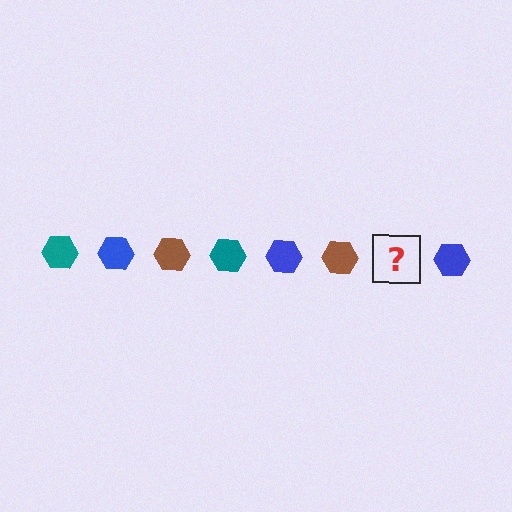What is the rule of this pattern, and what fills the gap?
The rule is that the pattern cycles through teal, blue, brown hexagons. The gap should be filled with a teal hexagon.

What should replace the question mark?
The question mark should be replaced with a teal hexagon.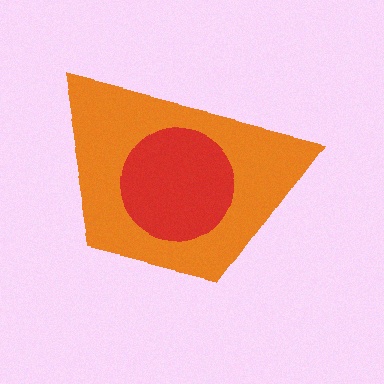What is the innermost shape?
The red circle.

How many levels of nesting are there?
2.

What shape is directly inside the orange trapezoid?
The red circle.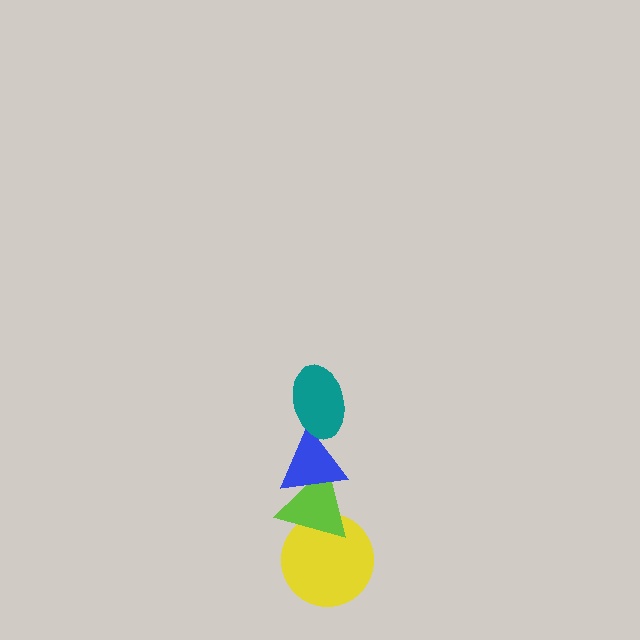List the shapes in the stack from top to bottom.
From top to bottom: the teal ellipse, the blue triangle, the lime triangle, the yellow circle.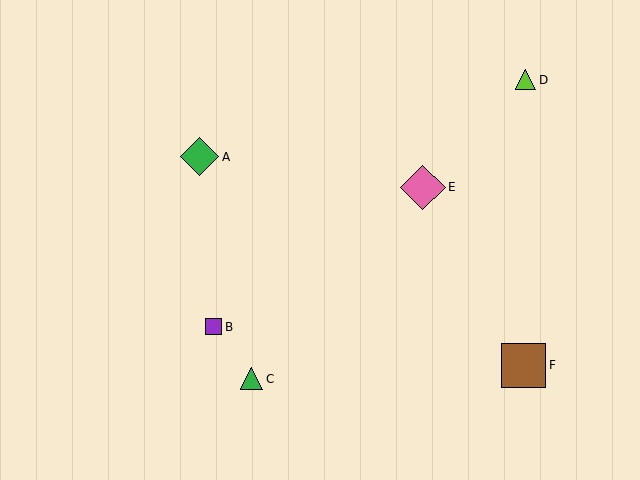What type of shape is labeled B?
Shape B is a purple square.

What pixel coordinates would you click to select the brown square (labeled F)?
Click at (524, 365) to select the brown square F.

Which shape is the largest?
The brown square (labeled F) is the largest.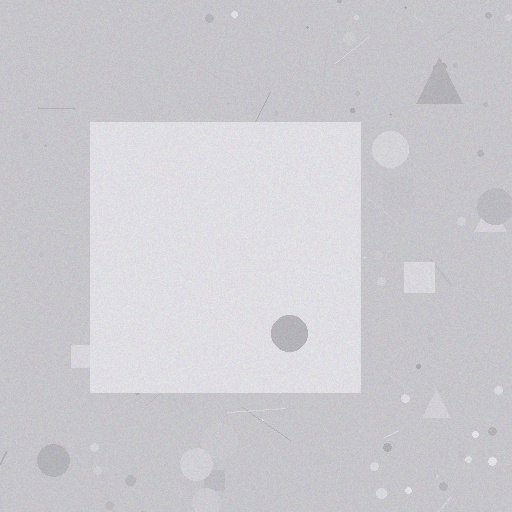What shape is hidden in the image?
A square is hidden in the image.